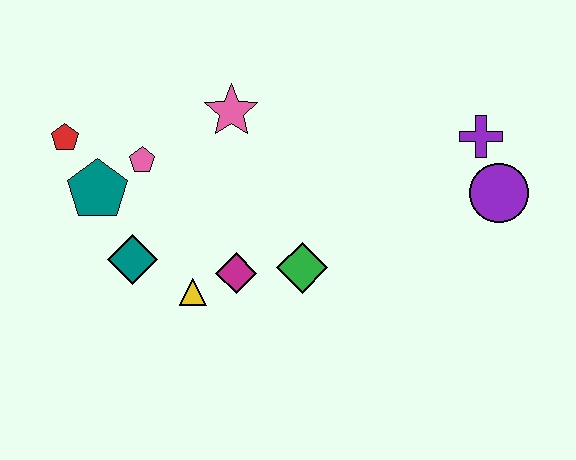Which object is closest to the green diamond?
The magenta diamond is closest to the green diamond.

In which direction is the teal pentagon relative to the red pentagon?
The teal pentagon is below the red pentagon.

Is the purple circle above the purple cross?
No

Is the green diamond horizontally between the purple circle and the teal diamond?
Yes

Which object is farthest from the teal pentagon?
The purple circle is farthest from the teal pentagon.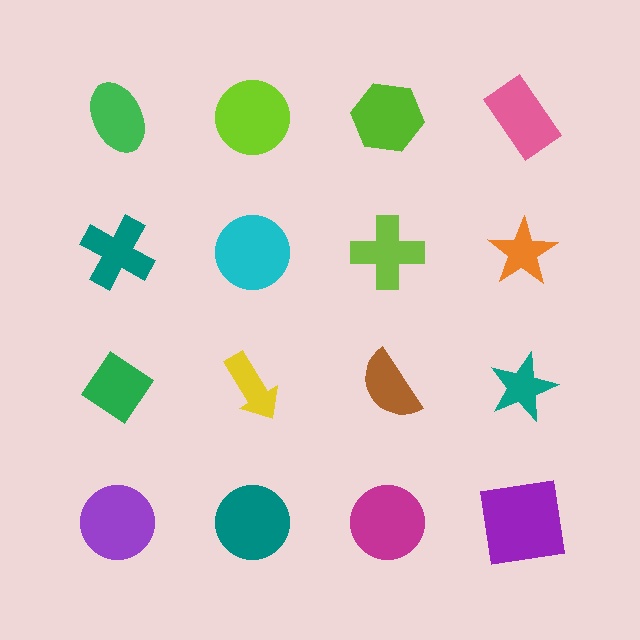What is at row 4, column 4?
A purple square.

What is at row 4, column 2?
A teal circle.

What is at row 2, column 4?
An orange star.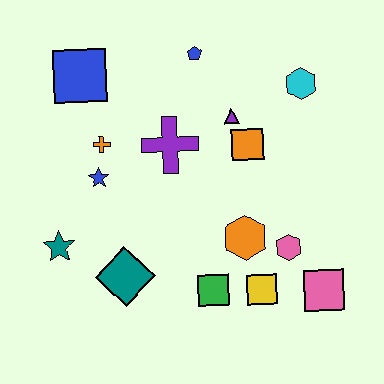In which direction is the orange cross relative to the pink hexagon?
The orange cross is to the left of the pink hexagon.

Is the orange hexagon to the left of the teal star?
No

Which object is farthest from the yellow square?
The blue square is farthest from the yellow square.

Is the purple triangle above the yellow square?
Yes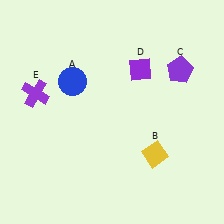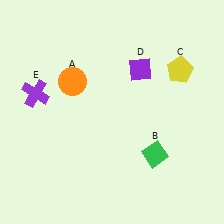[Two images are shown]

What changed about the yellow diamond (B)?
In Image 1, B is yellow. In Image 2, it changed to green.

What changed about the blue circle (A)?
In Image 1, A is blue. In Image 2, it changed to orange.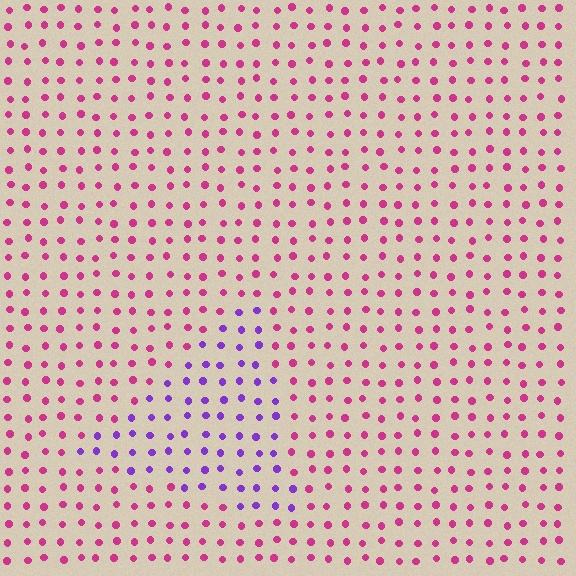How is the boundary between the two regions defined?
The boundary is defined purely by a slight shift in hue (about 55 degrees). Spacing, size, and orientation are identical on both sides.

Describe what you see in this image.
The image is filled with small magenta elements in a uniform arrangement. A triangle-shaped region is visible where the elements are tinted to a slightly different hue, forming a subtle color boundary.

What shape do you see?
I see a triangle.